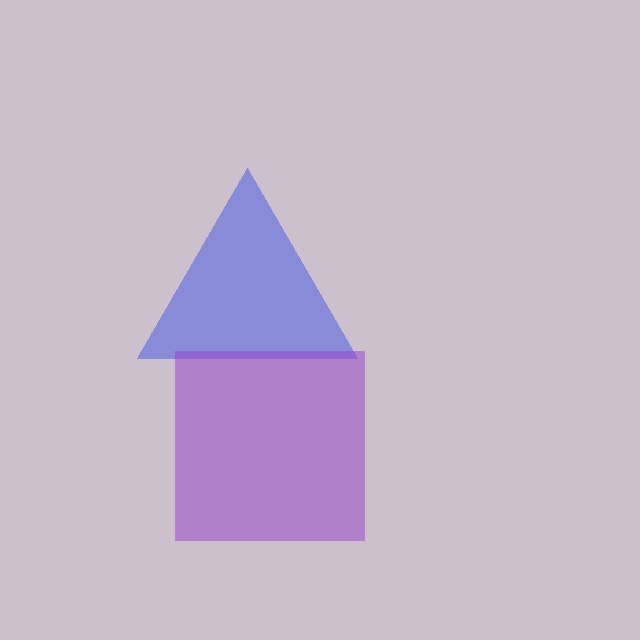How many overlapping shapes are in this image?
There are 2 overlapping shapes in the image.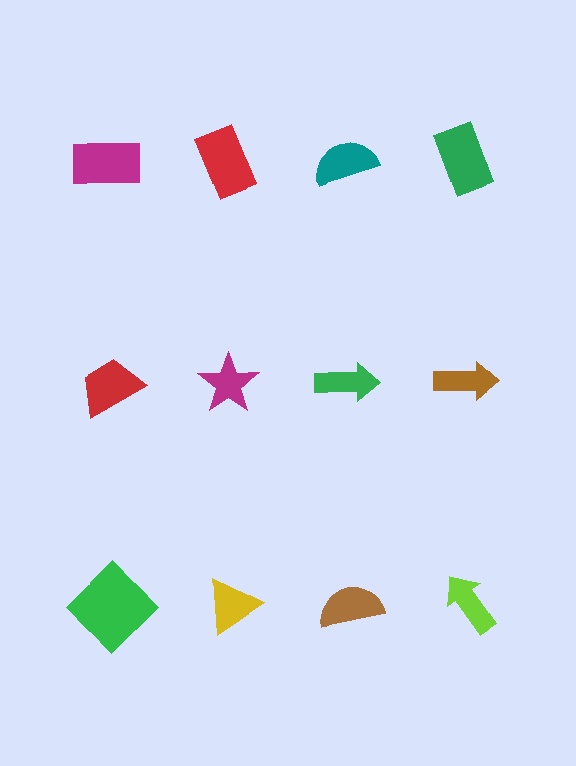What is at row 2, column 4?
A brown arrow.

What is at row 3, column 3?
A brown semicircle.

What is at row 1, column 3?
A teal semicircle.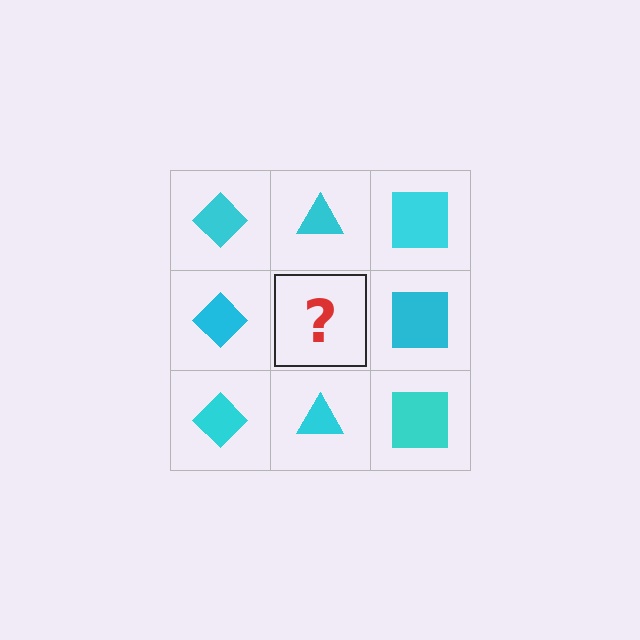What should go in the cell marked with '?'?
The missing cell should contain a cyan triangle.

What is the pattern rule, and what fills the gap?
The rule is that each column has a consistent shape. The gap should be filled with a cyan triangle.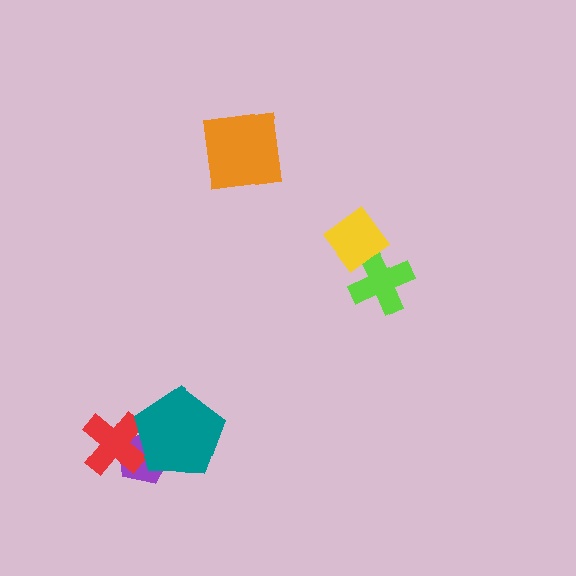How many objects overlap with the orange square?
0 objects overlap with the orange square.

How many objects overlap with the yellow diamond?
1 object overlaps with the yellow diamond.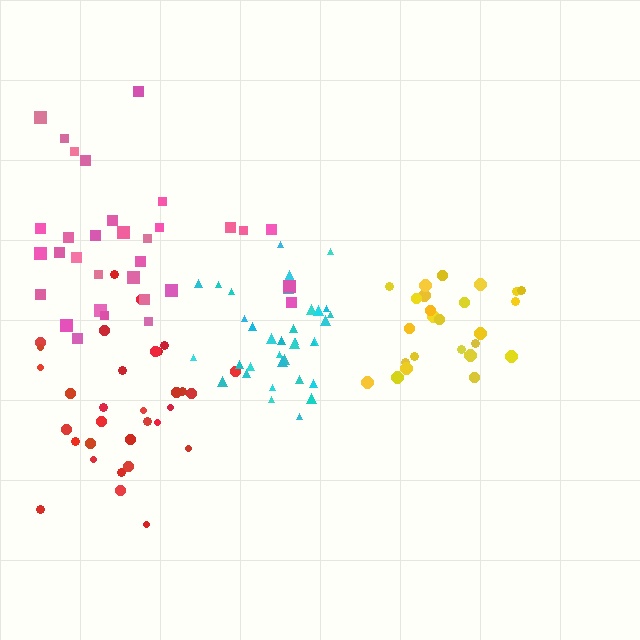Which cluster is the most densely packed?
Cyan.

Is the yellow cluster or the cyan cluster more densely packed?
Cyan.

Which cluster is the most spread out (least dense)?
Pink.